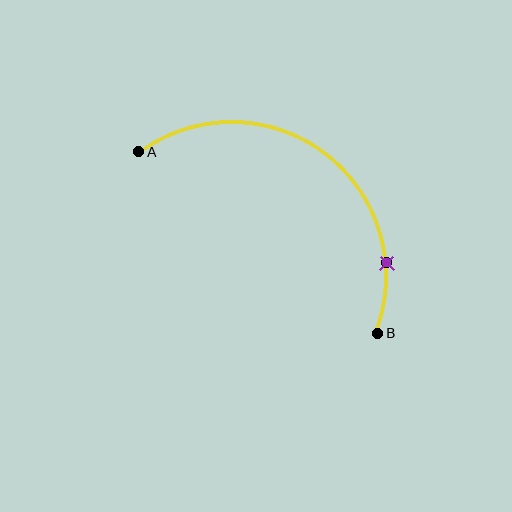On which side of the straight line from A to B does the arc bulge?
The arc bulges above and to the right of the straight line connecting A and B.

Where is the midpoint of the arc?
The arc midpoint is the point on the curve farthest from the straight line joining A and B. It sits above and to the right of that line.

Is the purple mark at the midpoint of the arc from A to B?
No. The purple mark lies on the arc but is closer to endpoint B. The arc midpoint would be at the point on the curve equidistant along the arc from both A and B.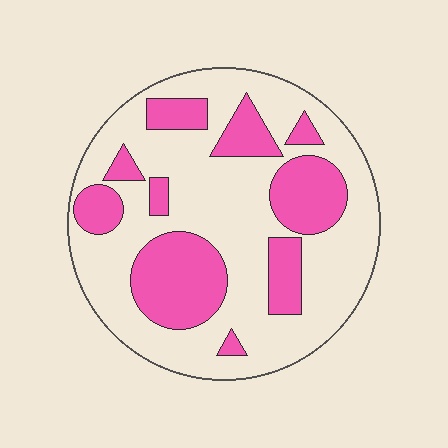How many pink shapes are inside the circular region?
10.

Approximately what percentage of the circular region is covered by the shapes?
Approximately 30%.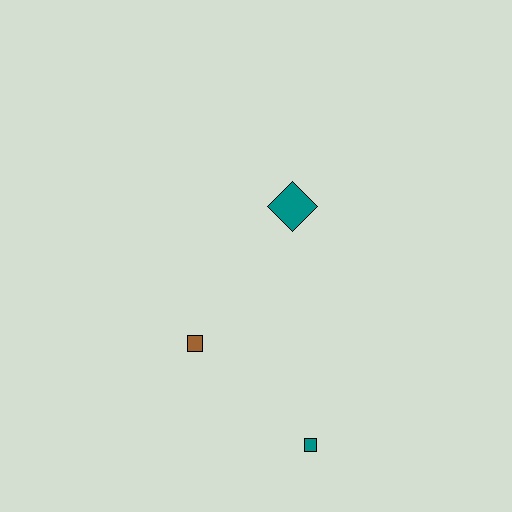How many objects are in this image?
There are 3 objects.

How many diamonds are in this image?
There is 1 diamond.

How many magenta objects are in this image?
There are no magenta objects.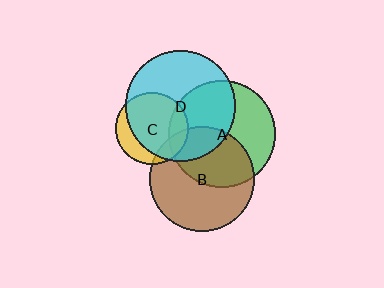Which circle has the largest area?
Circle D (cyan).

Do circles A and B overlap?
Yes.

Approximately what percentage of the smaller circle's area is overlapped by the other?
Approximately 45%.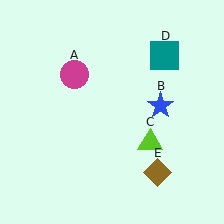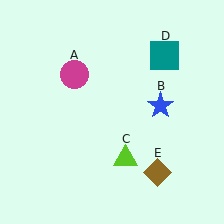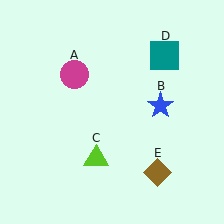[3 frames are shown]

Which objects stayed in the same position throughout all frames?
Magenta circle (object A) and blue star (object B) and teal square (object D) and brown diamond (object E) remained stationary.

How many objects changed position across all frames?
1 object changed position: lime triangle (object C).